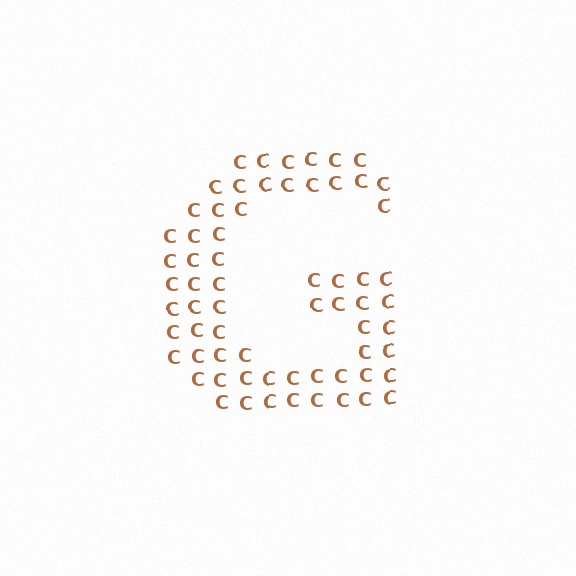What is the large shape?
The large shape is the letter G.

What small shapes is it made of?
It is made of small letter C's.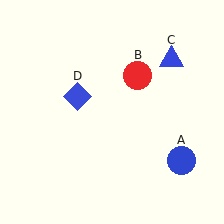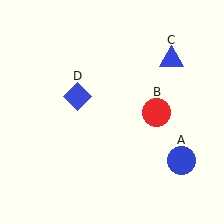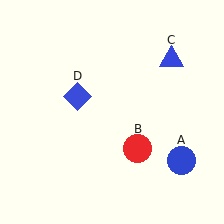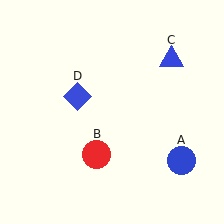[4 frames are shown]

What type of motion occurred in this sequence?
The red circle (object B) rotated clockwise around the center of the scene.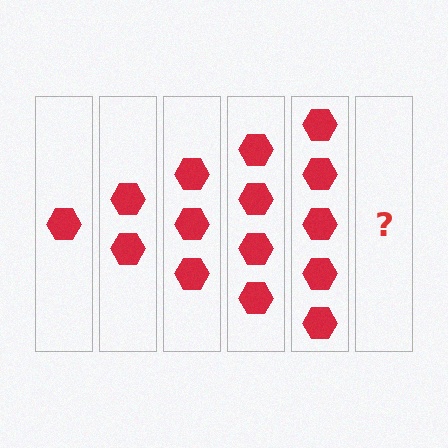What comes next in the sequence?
The next element should be 6 hexagons.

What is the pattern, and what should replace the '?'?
The pattern is that each step adds one more hexagon. The '?' should be 6 hexagons.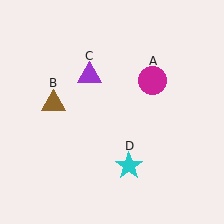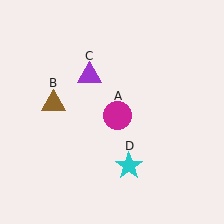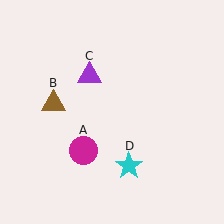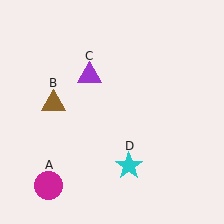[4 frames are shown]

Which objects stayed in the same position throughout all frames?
Brown triangle (object B) and purple triangle (object C) and cyan star (object D) remained stationary.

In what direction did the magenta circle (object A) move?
The magenta circle (object A) moved down and to the left.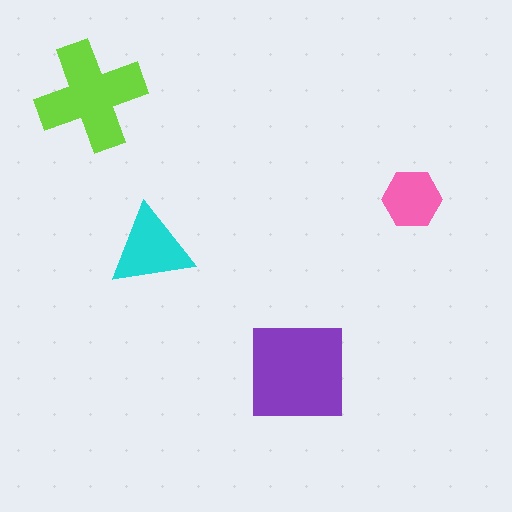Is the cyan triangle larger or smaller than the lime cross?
Smaller.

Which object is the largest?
The purple square.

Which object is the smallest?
The pink hexagon.